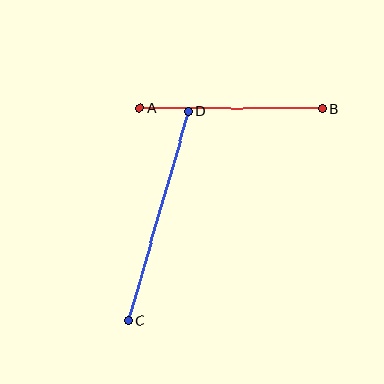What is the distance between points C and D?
The distance is approximately 217 pixels.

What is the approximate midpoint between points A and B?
The midpoint is at approximately (231, 108) pixels.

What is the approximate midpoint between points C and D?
The midpoint is at approximately (159, 216) pixels.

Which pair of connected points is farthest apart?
Points C and D are farthest apart.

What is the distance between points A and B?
The distance is approximately 182 pixels.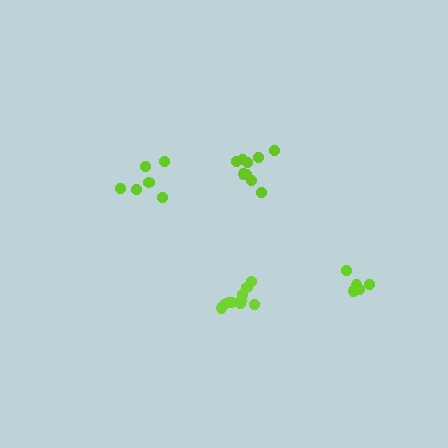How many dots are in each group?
Group 1: 6 dots, Group 2: 5 dots, Group 3: 10 dots, Group 4: 10 dots (31 total).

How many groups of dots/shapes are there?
There are 4 groups.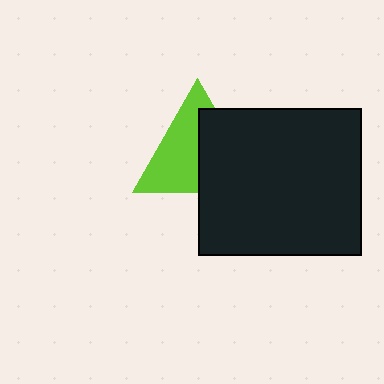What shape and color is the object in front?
The object in front is a black rectangle.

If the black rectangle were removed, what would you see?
You would see the complete lime triangle.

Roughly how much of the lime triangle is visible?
About half of it is visible (roughly 53%).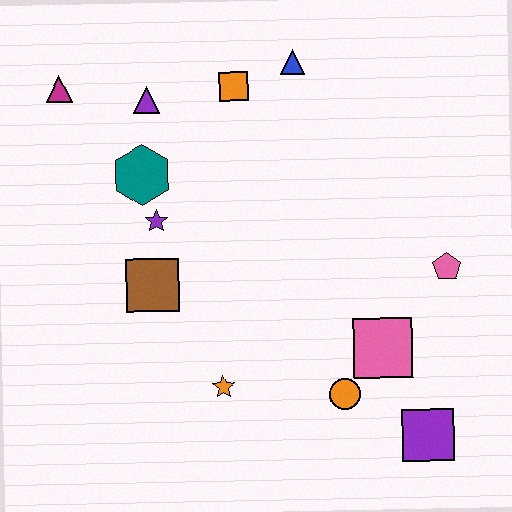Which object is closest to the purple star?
The teal hexagon is closest to the purple star.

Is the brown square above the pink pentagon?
No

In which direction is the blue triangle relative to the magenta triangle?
The blue triangle is to the right of the magenta triangle.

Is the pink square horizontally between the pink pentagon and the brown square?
Yes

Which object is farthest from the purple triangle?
The purple square is farthest from the purple triangle.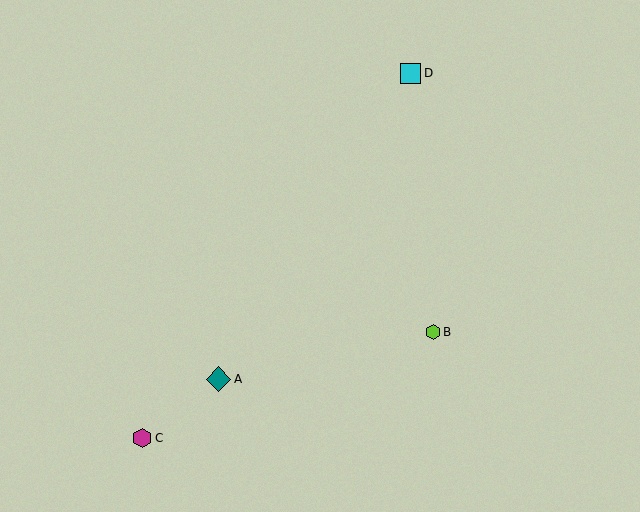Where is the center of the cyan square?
The center of the cyan square is at (411, 73).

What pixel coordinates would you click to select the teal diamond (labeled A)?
Click at (219, 379) to select the teal diamond A.